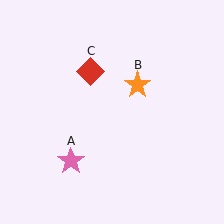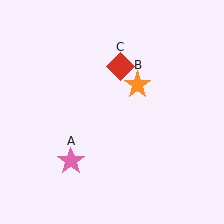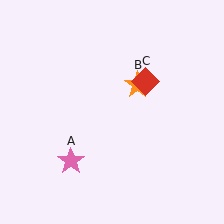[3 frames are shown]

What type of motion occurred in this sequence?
The red diamond (object C) rotated clockwise around the center of the scene.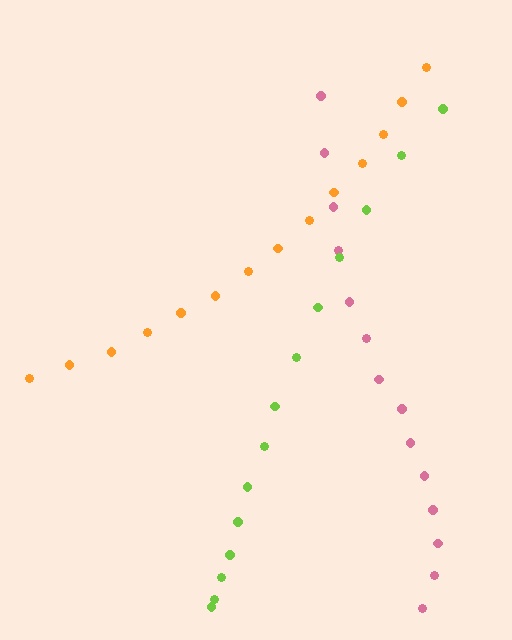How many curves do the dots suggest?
There are 3 distinct paths.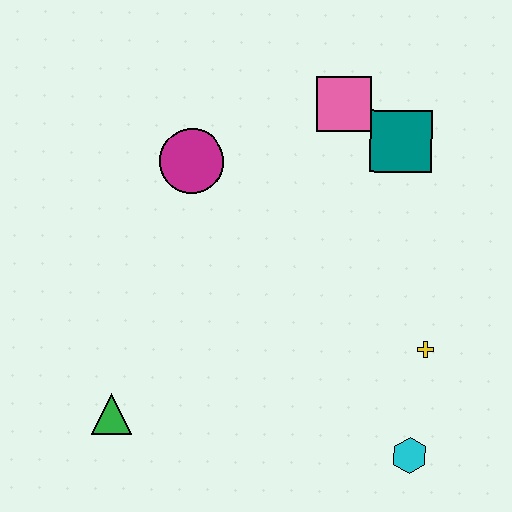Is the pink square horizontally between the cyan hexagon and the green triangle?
Yes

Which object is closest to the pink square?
The teal square is closest to the pink square.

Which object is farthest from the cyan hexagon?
The magenta circle is farthest from the cyan hexagon.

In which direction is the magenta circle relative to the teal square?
The magenta circle is to the left of the teal square.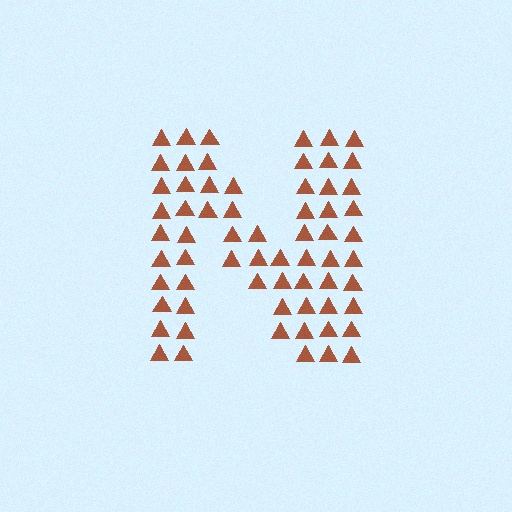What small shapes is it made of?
It is made of small triangles.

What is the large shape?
The large shape is the letter N.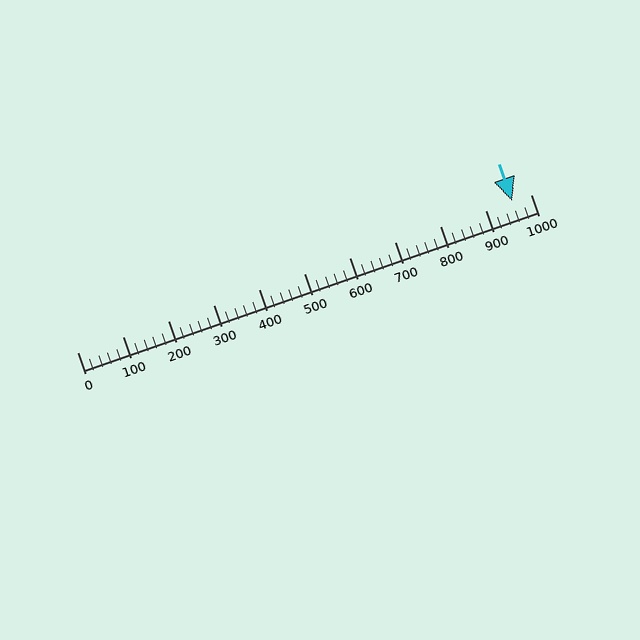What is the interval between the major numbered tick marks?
The major tick marks are spaced 100 units apart.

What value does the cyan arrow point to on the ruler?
The cyan arrow points to approximately 960.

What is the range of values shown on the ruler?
The ruler shows values from 0 to 1000.